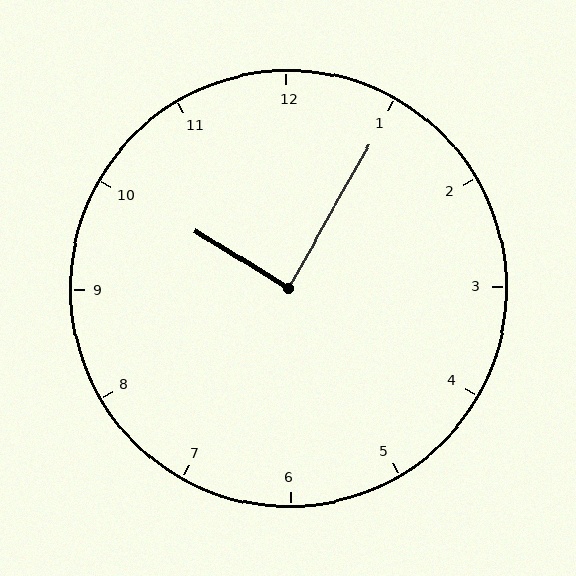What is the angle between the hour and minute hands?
Approximately 88 degrees.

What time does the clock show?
10:05.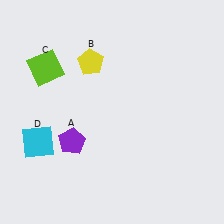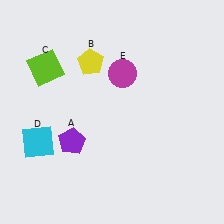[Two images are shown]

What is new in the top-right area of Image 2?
A magenta circle (E) was added in the top-right area of Image 2.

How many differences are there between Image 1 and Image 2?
There is 1 difference between the two images.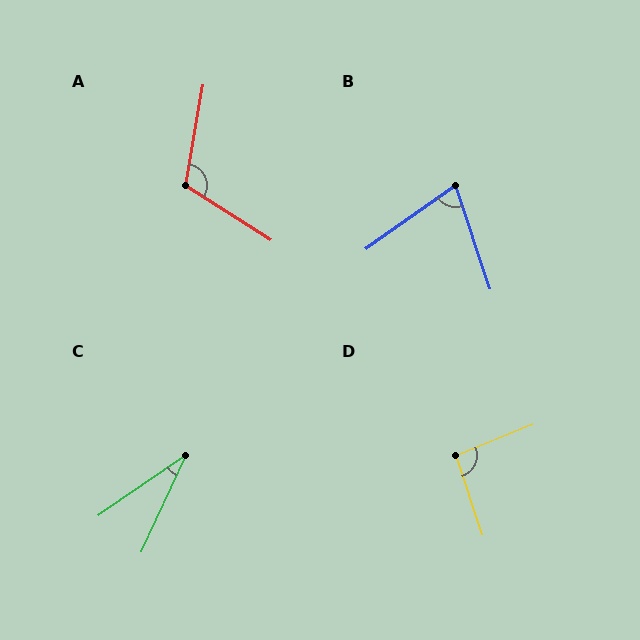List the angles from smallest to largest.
C (30°), B (73°), D (94°), A (112°).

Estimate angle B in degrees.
Approximately 73 degrees.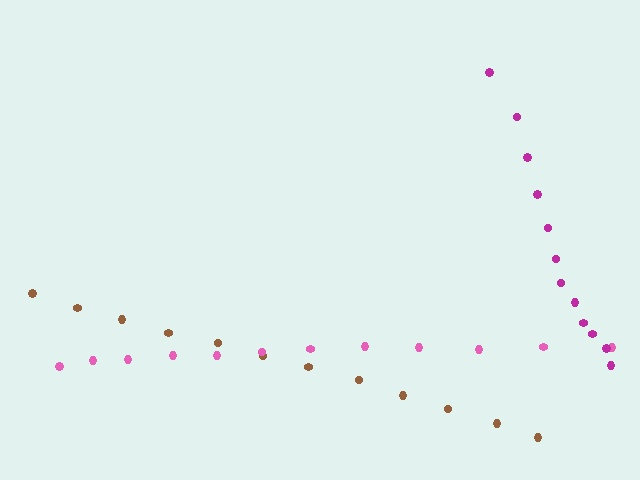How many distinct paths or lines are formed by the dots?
There are 3 distinct paths.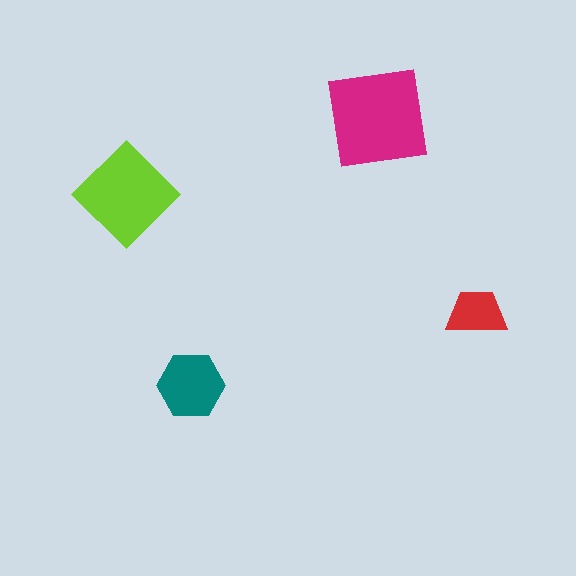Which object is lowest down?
The teal hexagon is bottommost.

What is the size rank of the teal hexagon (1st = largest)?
3rd.